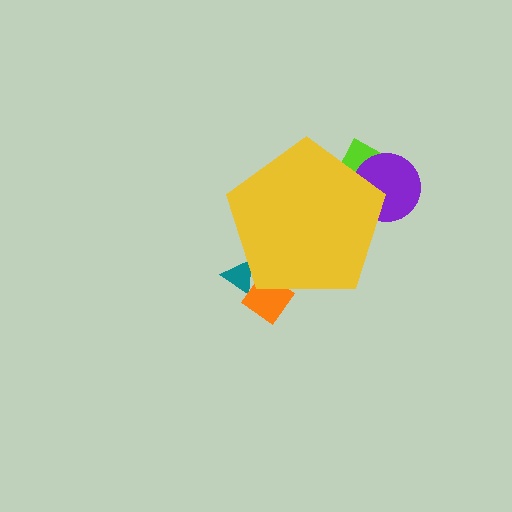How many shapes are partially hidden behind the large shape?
4 shapes are partially hidden.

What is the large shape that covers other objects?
A yellow pentagon.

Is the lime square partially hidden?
Yes, the lime square is partially hidden behind the yellow pentagon.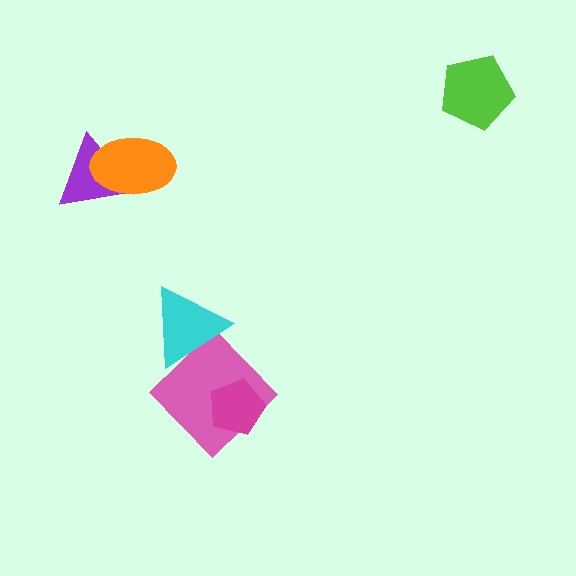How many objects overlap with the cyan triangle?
1 object overlaps with the cyan triangle.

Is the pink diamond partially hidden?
Yes, it is partially covered by another shape.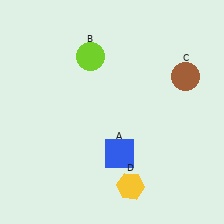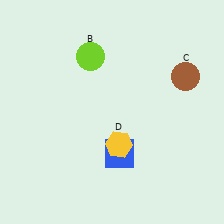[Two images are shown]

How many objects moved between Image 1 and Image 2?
1 object moved between the two images.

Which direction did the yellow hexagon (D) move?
The yellow hexagon (D) moved up.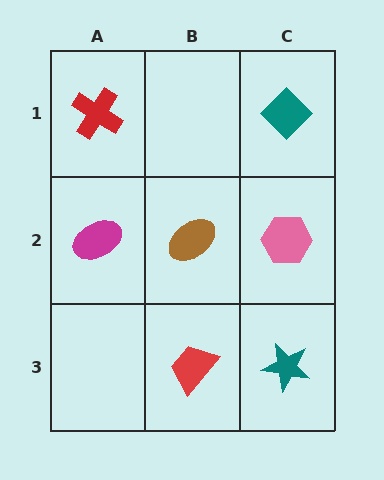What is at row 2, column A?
A magenta ellipse.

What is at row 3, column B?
A red trapezoid.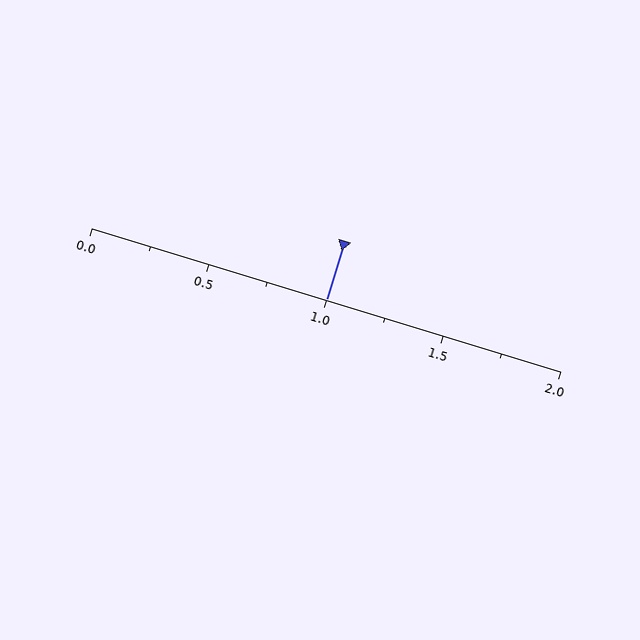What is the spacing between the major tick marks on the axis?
The major ticks are spaced 0.5 apart.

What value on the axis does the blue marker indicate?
The marker indicates approximately 1.